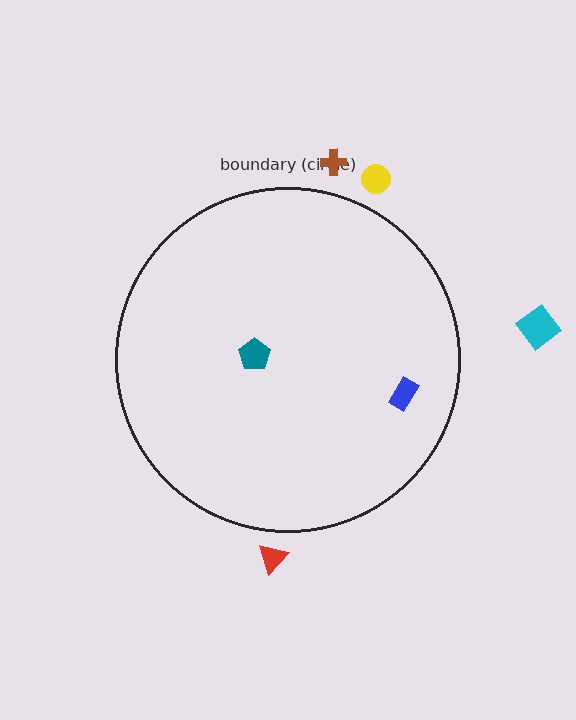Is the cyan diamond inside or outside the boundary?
Outside.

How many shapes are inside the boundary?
2 inside, 4 outside.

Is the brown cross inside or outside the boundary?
Outside.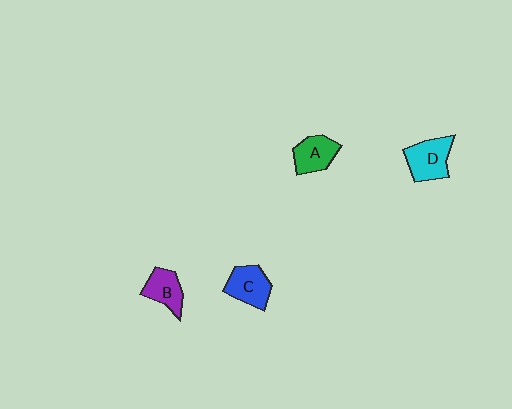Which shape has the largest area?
Shape D (cyan).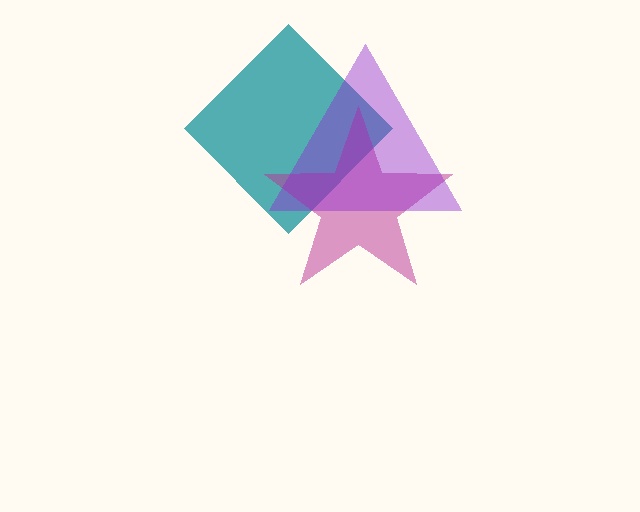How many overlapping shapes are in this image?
There are 3 overlapping shapes in the image.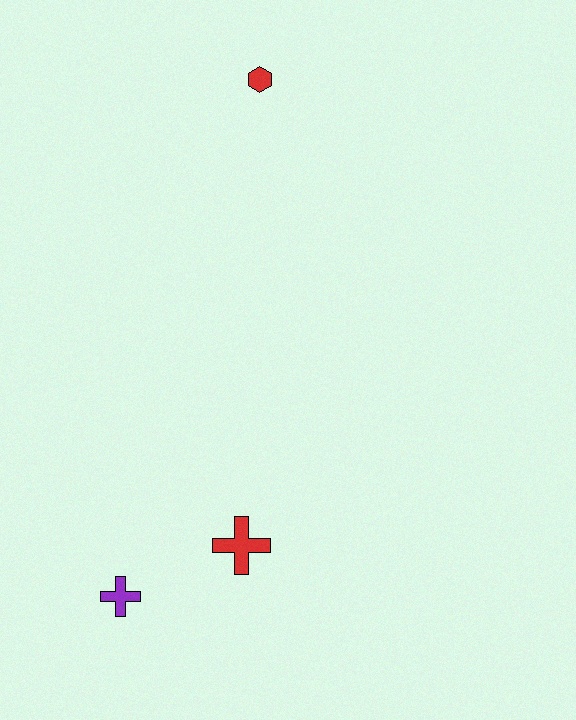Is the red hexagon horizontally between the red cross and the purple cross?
No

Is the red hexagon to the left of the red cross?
No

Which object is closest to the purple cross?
The red cross is closest to the purple cross.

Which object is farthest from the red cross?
The red hexagon is farthest from the red cross.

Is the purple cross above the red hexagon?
No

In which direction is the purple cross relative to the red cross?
The purple cross is to the left of the red cross.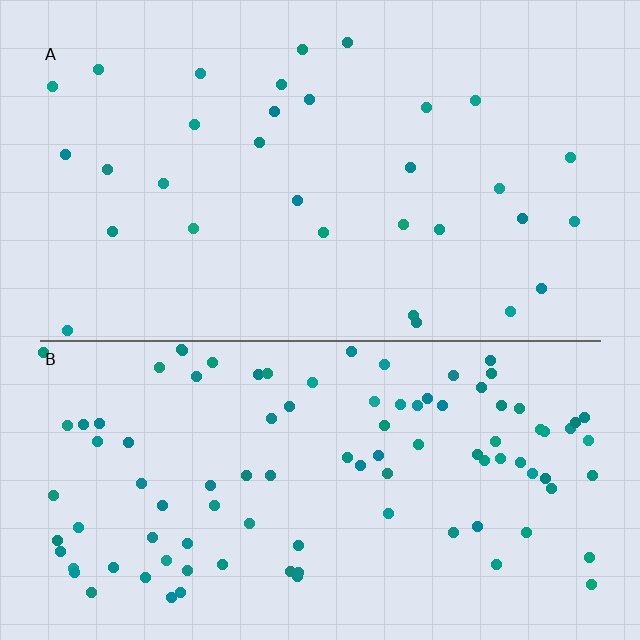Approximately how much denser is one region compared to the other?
Approximately 3.1× — region B over region A.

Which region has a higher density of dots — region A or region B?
B (the bottom).